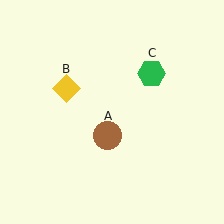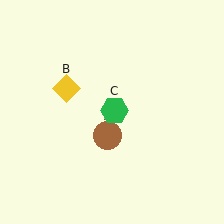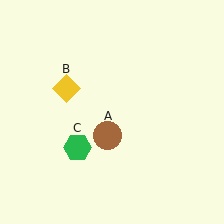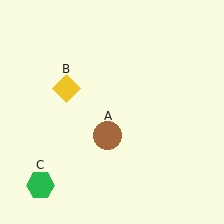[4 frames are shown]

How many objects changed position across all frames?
1 object changed position: green hexagon (object C).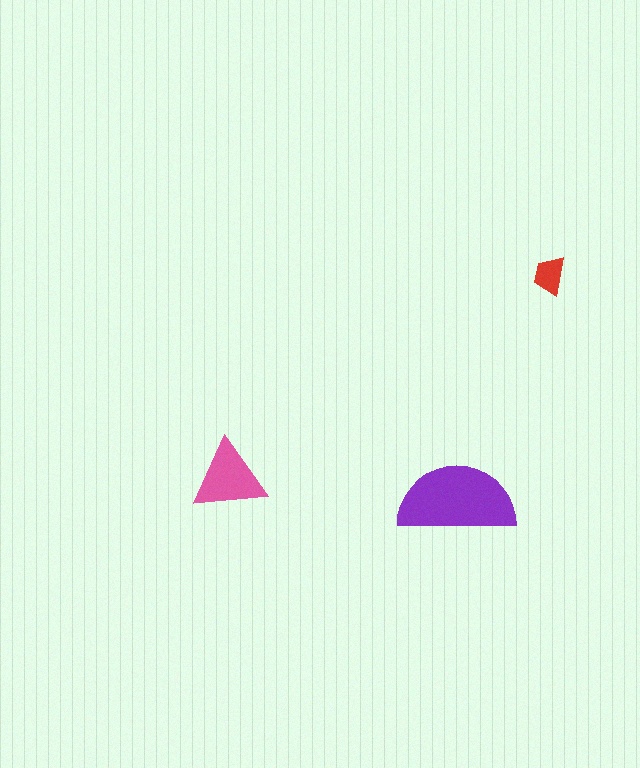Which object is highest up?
The red trapezoid is topmost.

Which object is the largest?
The purple semicircle.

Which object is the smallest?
The red trapezoid.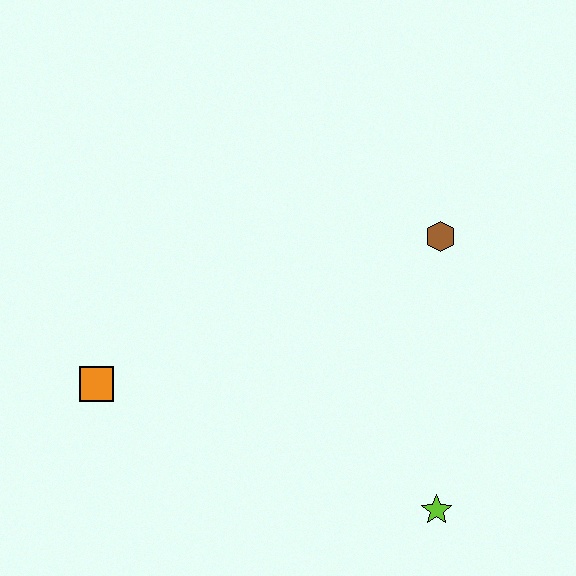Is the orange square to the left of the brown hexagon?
Yes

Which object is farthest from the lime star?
The orange square is farthest from the lime star.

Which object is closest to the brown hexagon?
The lime star is closest to the brown hexagon.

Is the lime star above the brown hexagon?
No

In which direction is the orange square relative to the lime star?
The orange square is to the left of the lime star.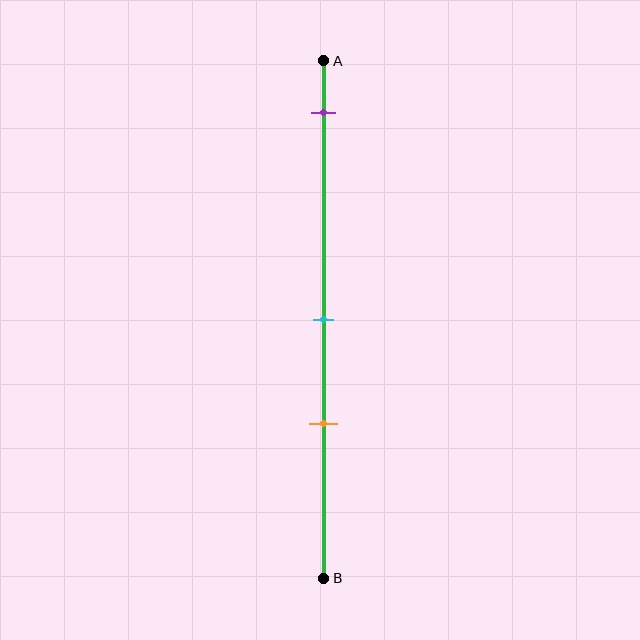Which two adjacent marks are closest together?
The cyan and orange marks are the closest adjacent pair.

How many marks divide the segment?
There are 3 marks dividing the segment.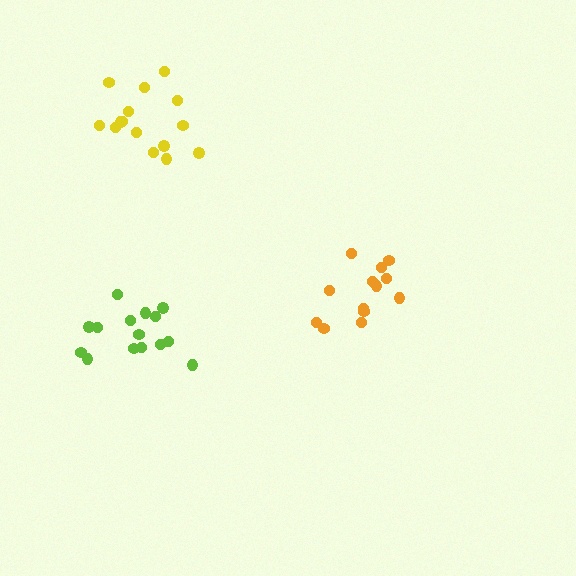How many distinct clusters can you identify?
There are 3 distinct clusters.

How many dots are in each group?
Group 1: 15 dots, Group 2: 15 dots, Group 3: 13 dots (43 total).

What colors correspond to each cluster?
The clusters are colored: lime, yellow, orange.